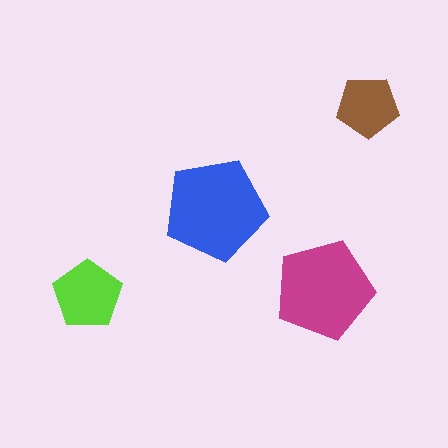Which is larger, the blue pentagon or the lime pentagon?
The blue one.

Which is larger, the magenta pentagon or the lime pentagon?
The magenta one.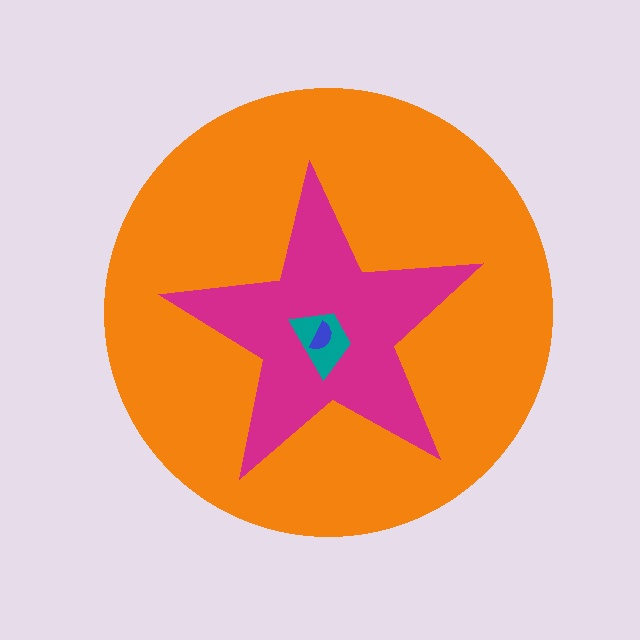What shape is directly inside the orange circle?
The magenta star.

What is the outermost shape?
The orange circle.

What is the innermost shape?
The blue semicircle.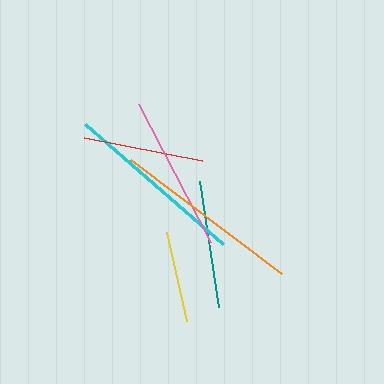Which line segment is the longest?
The orange line is the longest at approximately 190 pixels.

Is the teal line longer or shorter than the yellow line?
The teal line is longer than the yellow line.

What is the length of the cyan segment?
The cyan segment is approximately 183 pixels long.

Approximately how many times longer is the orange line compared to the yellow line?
The orange line is approximately 2.1 times the length of the yellow line.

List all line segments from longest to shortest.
From longest to shortest: orange, cyan, pink, teal, red, yellow.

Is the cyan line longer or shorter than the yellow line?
The cyan line is longer than the yellow line.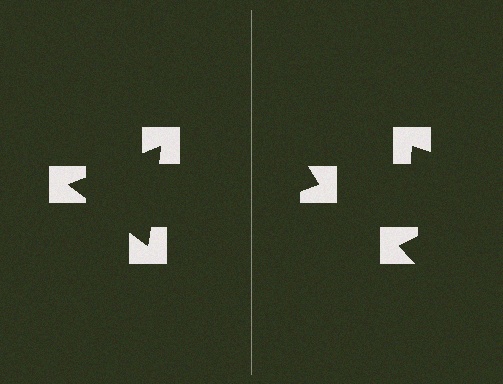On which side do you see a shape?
An illusory triangle appears on the left side. On the right side the wedge cuts are rotated, so no coherent shape forms.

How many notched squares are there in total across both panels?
6 — 3 on each side.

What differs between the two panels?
The notched squares are positioned identically on both sides; only the wedge orientations differ. On the left they align to a triangle; on the right they are misaligned.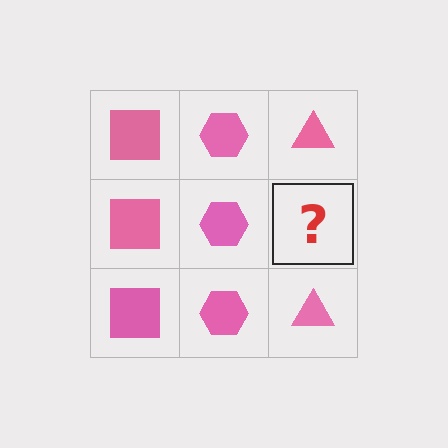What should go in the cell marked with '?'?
The missing cell should contain a pink triangle.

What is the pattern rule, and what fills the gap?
The rule is that each column has a consistent shape. The gap should be filled with a pink triangle.